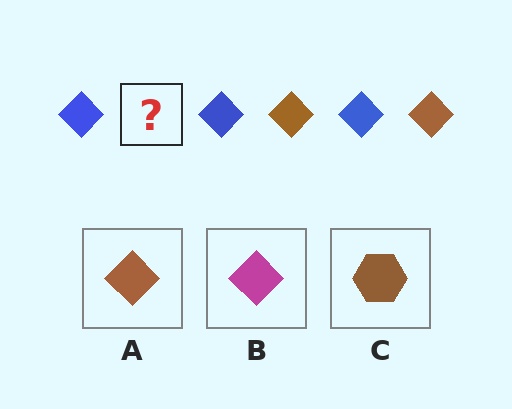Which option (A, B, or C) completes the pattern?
A.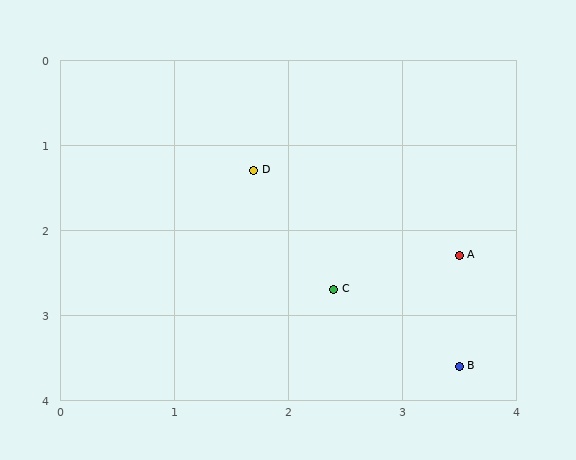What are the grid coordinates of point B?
Point B is at approximately (3.5, 3.6).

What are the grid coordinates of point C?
Point C is at approximately (2.4, 2.7).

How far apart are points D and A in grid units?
Points D and A are about 2.1 grid units apart.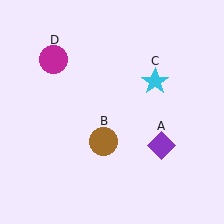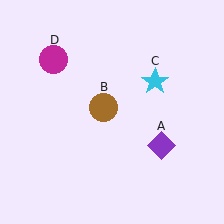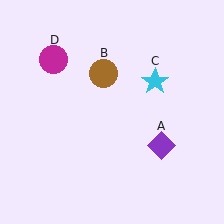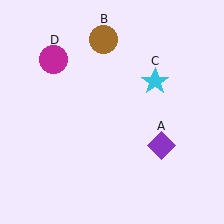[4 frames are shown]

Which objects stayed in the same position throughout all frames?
Purple diamond (object A) and cyan star (object C) and magenta circle (object D) remained stationary.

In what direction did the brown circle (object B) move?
The brown circle (object B) moved up.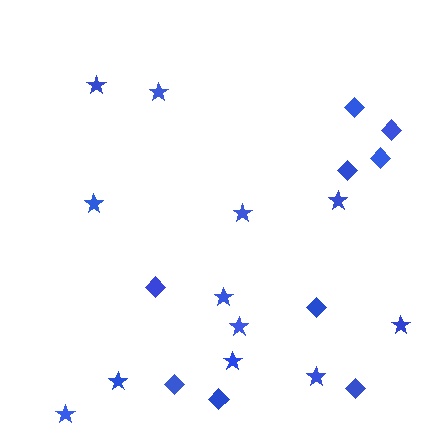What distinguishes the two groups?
There are 2 groups: one group of stars (12) and one group of diamonds (9).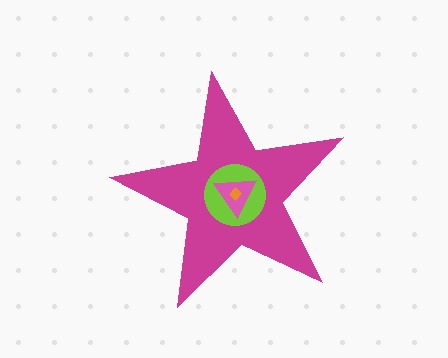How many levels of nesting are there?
4.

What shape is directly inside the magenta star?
The lime circle.